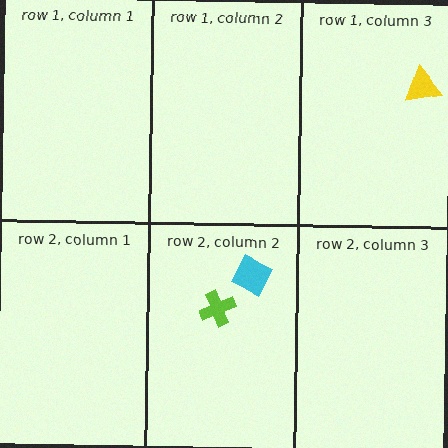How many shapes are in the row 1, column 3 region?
1.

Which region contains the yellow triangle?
The row 1, column 3 region.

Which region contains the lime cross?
The row 2, column 2 region.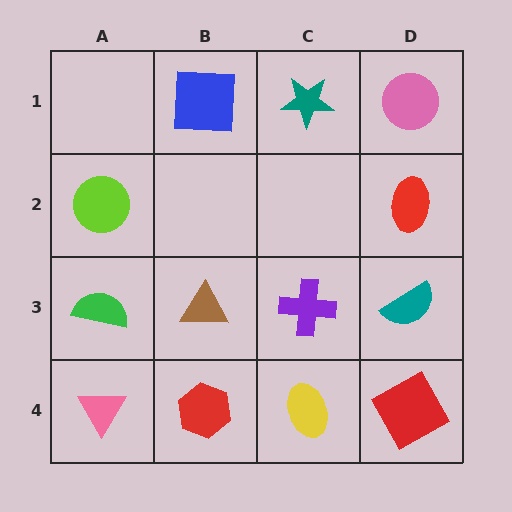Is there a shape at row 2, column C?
No, that cell is empty.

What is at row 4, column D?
A red square.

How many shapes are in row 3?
4 shapes.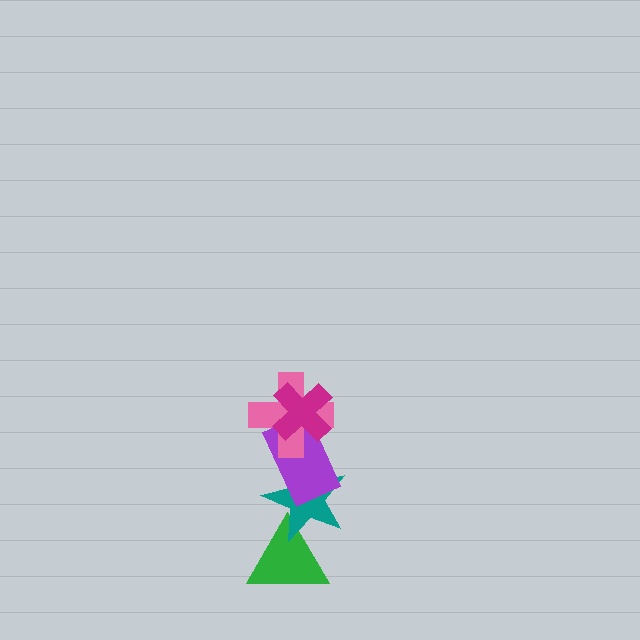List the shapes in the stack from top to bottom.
From top to bottom: the magenta cross, the pink cross, the purple rectangle, the teal star, the green triangle.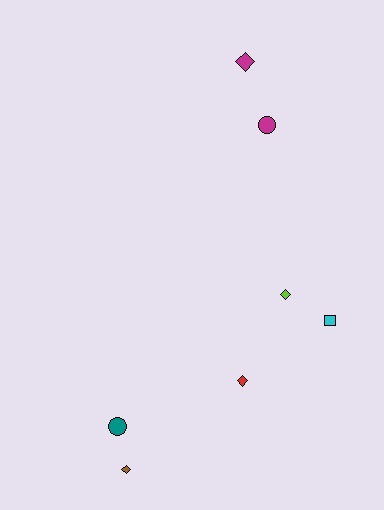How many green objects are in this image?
There are no green objects.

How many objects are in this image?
There are 7 objects.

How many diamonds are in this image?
There are 4 diamonds.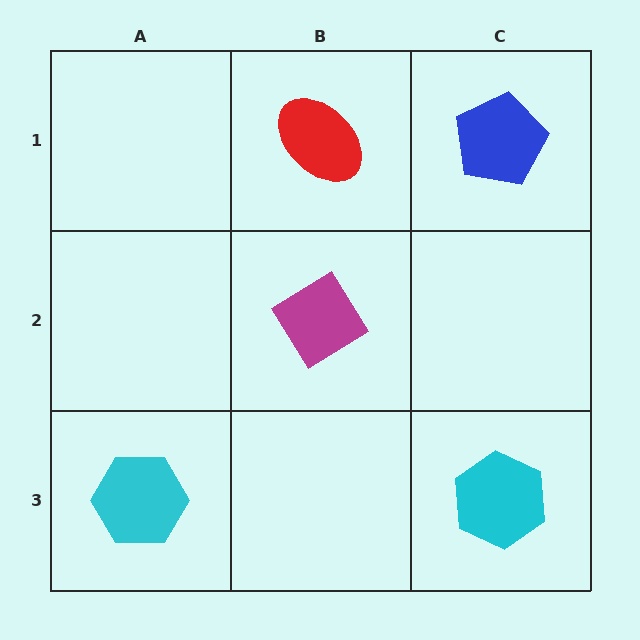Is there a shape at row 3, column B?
No, that cell is empty.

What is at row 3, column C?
A cyan hexagon.